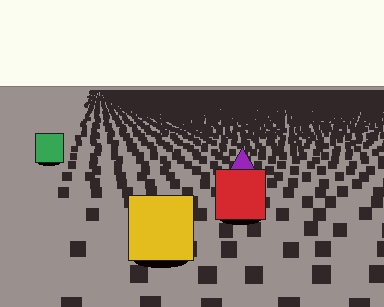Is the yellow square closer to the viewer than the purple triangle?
Yes. The yellow square is closer — you can tell from the texture gradient: the ground texture is coarser near it.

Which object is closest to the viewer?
The yellow square is closest. The texture marks near it are larger and more spread out.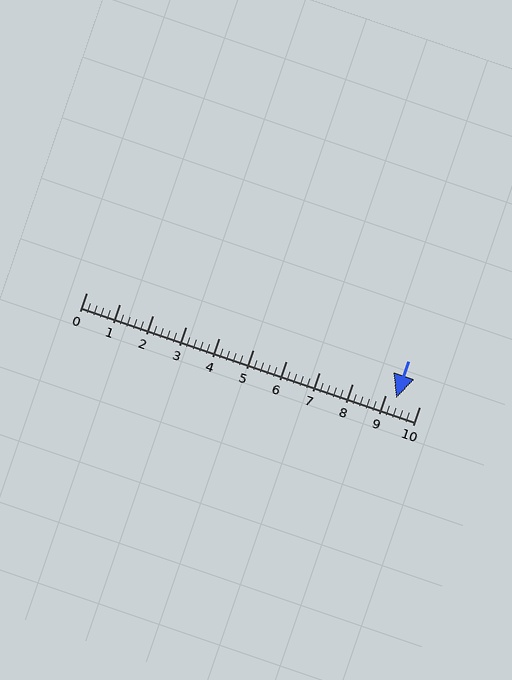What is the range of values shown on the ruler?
The ruler shows values from 0 to 10.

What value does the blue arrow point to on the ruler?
The blue arrow points to approximately 9.3.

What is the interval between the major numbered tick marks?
The major tick marks are spaced 1 units apart.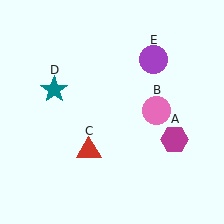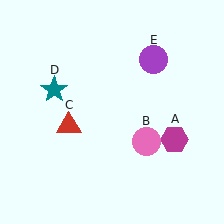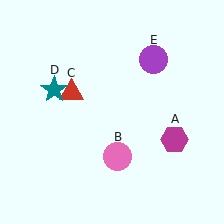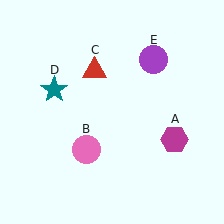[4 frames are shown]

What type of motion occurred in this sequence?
The pink circle (object B), red triangle (object C) rotated clockwise around the center of the scene.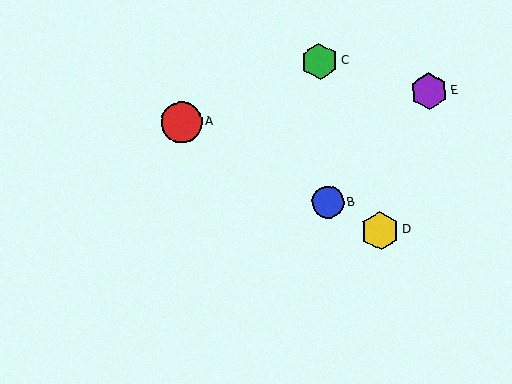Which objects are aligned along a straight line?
Objects A, B, D are aligned along a straight line.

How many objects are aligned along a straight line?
3 objects (A, B, D) are aligned along a straight line.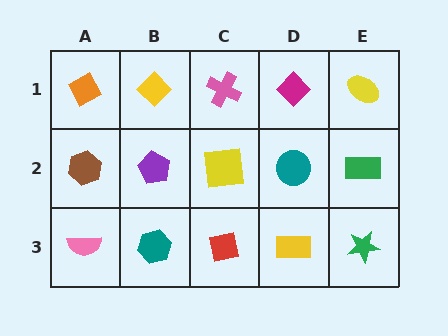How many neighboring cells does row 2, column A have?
3.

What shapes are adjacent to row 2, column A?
An orange diamond (row 1, column A), a pink semicircle (row 3, column A), a purple pentagon (row 2, column B).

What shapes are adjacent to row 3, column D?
A teal circle (row 2, column D), a red square (row 3, column C), a green star (row 3, column E).